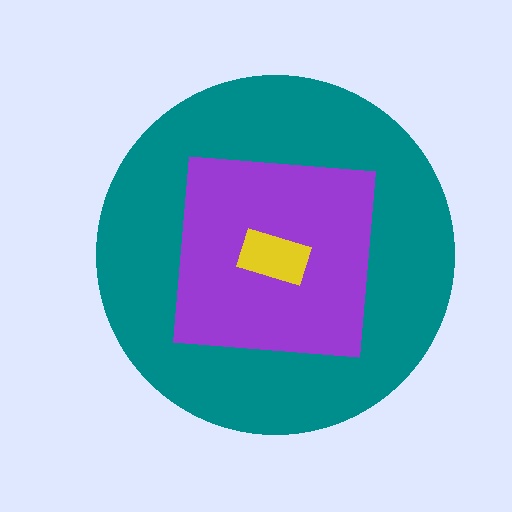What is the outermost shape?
The teal circle.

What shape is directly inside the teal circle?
The purple square.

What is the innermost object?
The yellow rectangle.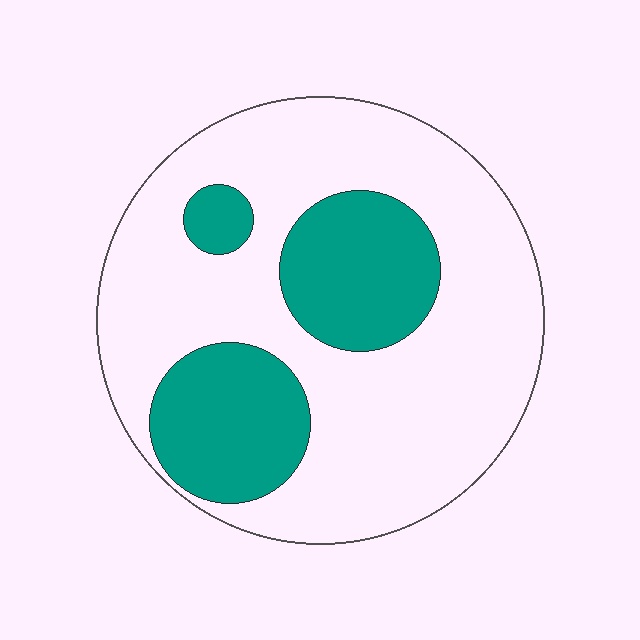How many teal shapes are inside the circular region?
3.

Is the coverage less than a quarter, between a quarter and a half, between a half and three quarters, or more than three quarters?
Between a quarter and a half.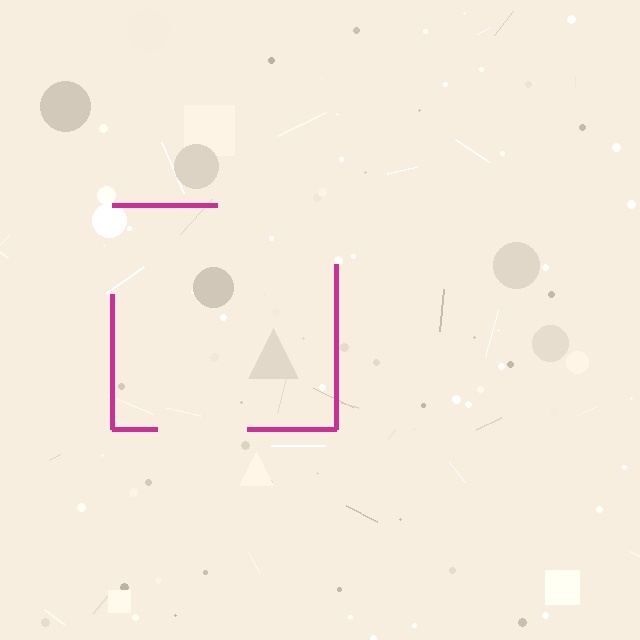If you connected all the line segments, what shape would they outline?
They would outline a square.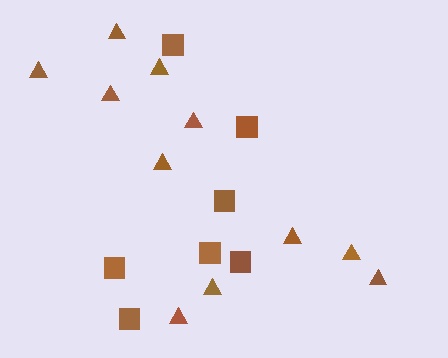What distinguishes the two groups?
There are 2 groups: one group of squares (7) and one group of triangles (11).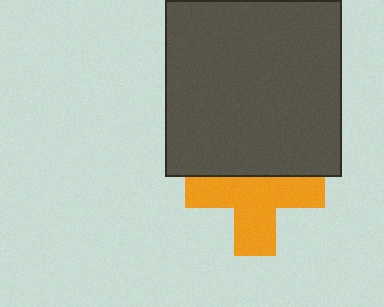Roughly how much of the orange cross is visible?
About half of it is visible (roughly 62%).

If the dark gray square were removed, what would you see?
You would see the complete orange cross.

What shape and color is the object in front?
The object in front is a dark gray square.